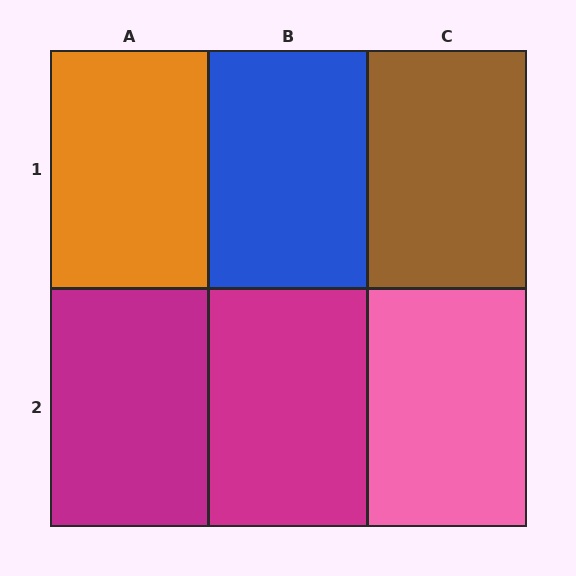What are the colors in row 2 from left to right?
Magenta, magenta, pink.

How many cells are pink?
1 cell is pink.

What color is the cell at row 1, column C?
Brown.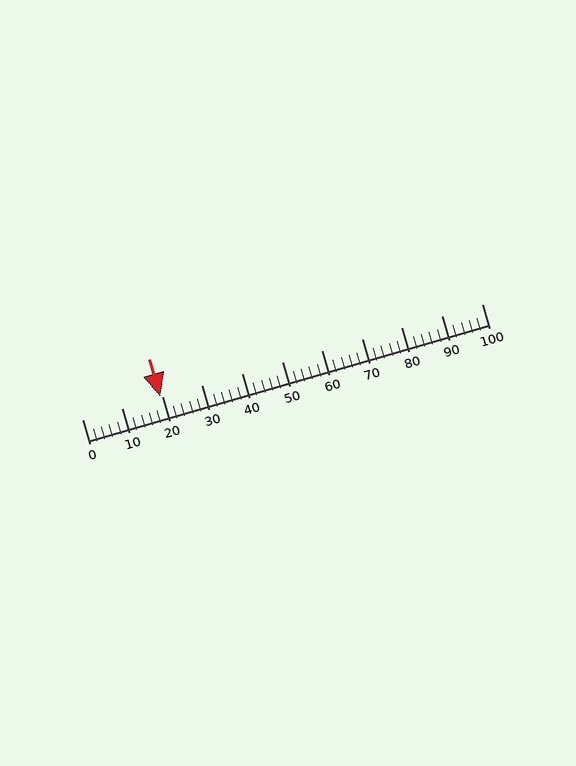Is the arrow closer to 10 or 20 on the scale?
The arrow is closer to 20.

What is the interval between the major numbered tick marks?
The major tick marks are spaced 10 units apart.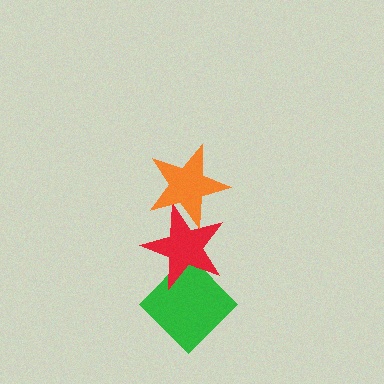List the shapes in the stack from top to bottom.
From top to bottom: the orange star, the red star, the green diamond.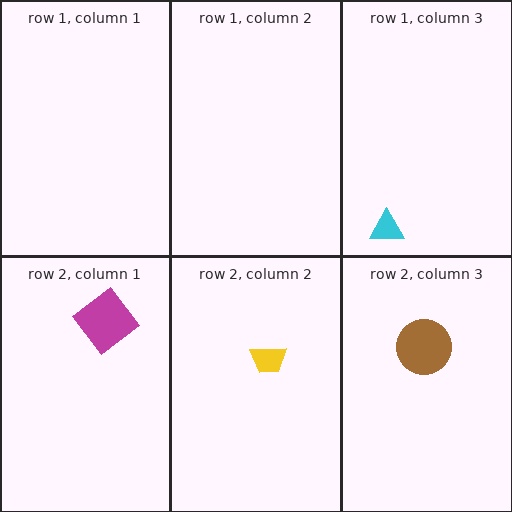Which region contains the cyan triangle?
The row 1, column 3 region.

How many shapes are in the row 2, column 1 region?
1.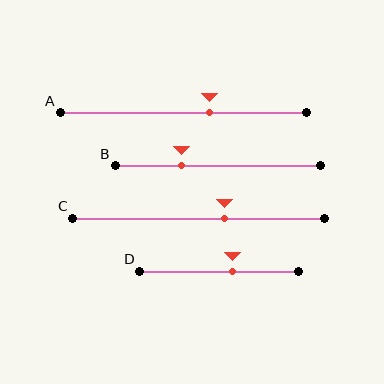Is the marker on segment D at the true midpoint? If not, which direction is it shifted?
No, the marker on segment D is shifted to the right by about 8% of the segment length.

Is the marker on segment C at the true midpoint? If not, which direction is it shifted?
No, the marker on segment C is shifted to the right by about 10% of the segment length.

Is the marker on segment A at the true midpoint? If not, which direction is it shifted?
No, the marker on segment A is shifted to the right by about 11% of the segment length.